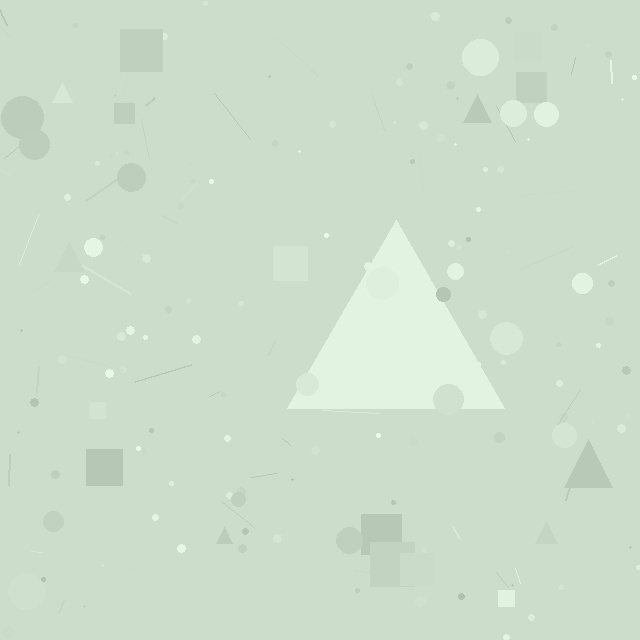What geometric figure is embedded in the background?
A triangle is embedded in the background.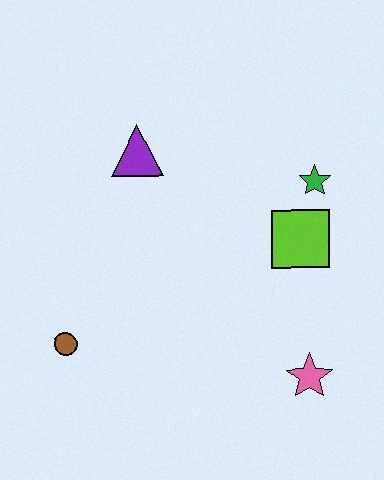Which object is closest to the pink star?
The lime square is closest to the pink star.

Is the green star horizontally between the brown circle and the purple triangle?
No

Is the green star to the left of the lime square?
No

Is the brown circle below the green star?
Yes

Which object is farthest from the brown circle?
The green star is farthest from the brown circle.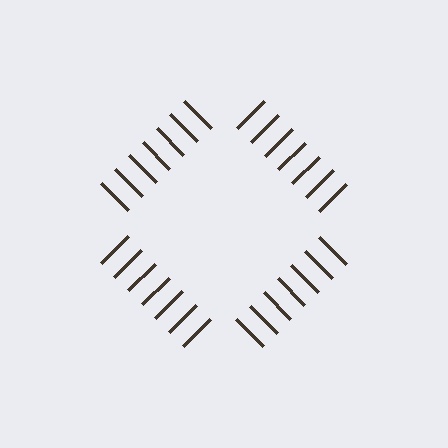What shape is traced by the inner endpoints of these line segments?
An illusory square — the line segments terminate on its edges but no continuous stroke is drawn.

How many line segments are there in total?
28 — 7 along each of the 4 edges.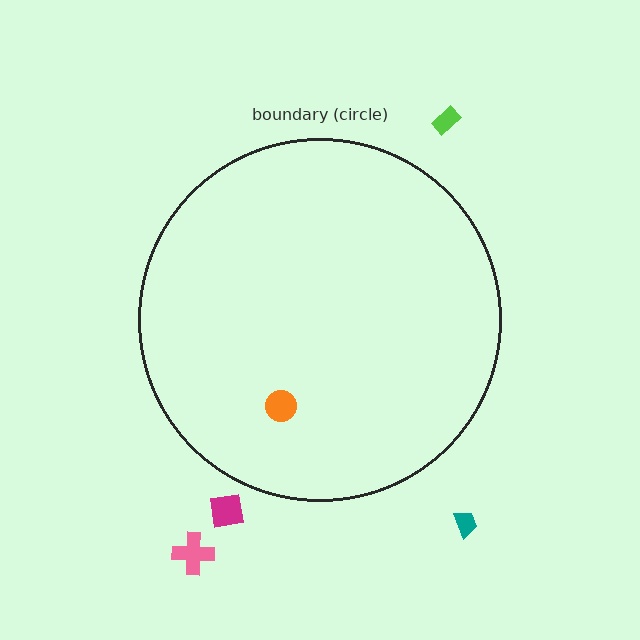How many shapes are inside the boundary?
1 inside, 4 outside.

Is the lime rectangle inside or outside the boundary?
Outside.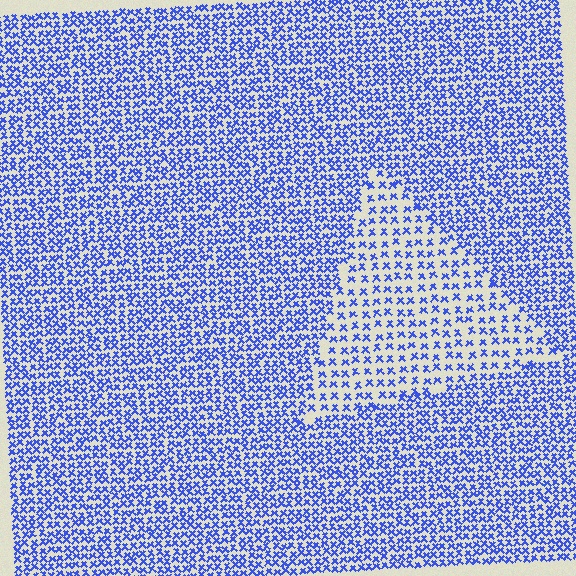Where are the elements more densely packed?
The elements are more densely packed outside the triangle boundary.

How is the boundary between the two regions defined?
The boundary is defined by a change in element density (approximately 1.9x ratio). All elements are the same color, size, and shape.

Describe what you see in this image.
The image contains small blue elements arranged at two different densities. A triangle-shaped region is visible where the elements are less densely packed than the surrounding area.